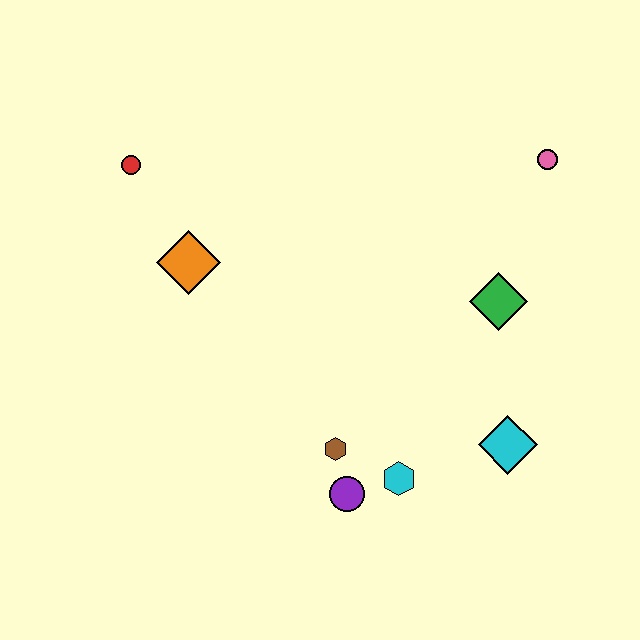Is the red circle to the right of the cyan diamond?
No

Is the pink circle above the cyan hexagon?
Yes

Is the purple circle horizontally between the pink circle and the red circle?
Yes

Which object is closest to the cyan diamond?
The cyan hexagon is closest to the cyan diamond.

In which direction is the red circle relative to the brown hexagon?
The red circle is above the brown hexagon.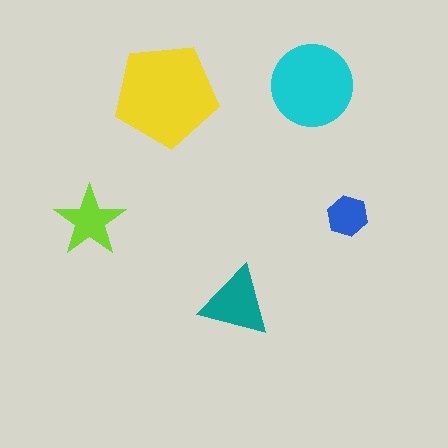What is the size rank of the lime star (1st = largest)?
4th.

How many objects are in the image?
There are 5 objects in the image.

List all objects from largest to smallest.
The yellow pentagon, the cyan circle, the teal triangle, the lime star, the blue hexagon.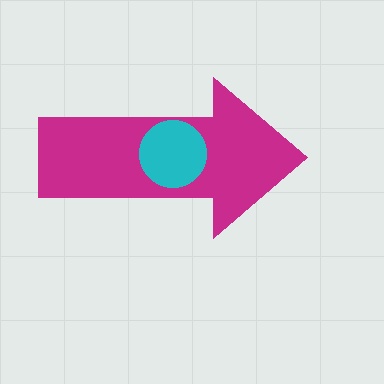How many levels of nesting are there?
2.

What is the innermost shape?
The cyan circle.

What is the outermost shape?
The magenta arrow.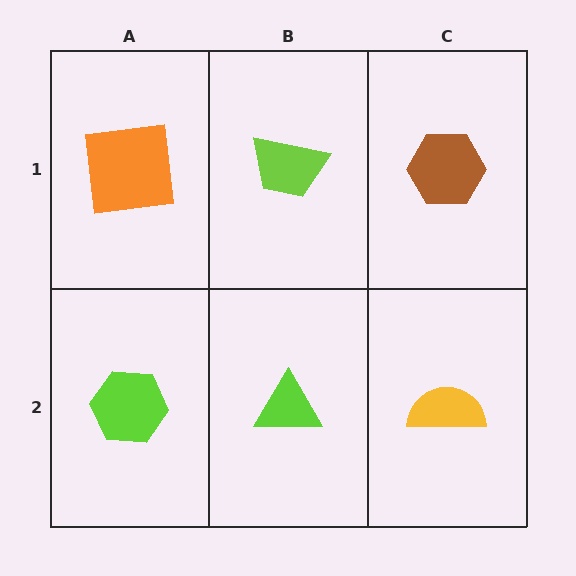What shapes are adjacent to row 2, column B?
A lime trapezoid (row 1, column B), a lime hexagon (row 2, column A), a yellow semicircle (row 2, column C).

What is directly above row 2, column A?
An orange square.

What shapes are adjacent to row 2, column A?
An orange square (row 1, column A), a lime triangle (row 2, column B).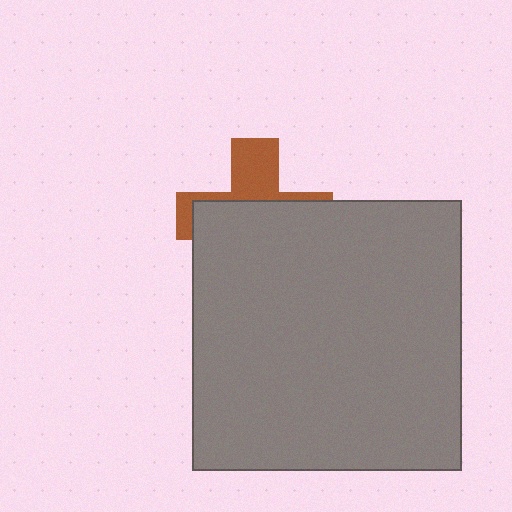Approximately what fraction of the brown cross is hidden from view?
Roughly 65% of the brown cross is hidden behind the gray rectangle.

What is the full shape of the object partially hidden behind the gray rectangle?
The partially hidden object is a brown cross.